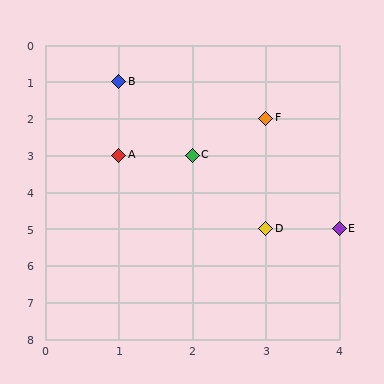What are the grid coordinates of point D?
Point D is at grid coordinates (3, 5).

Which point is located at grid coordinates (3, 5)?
Point D is at (3, 5).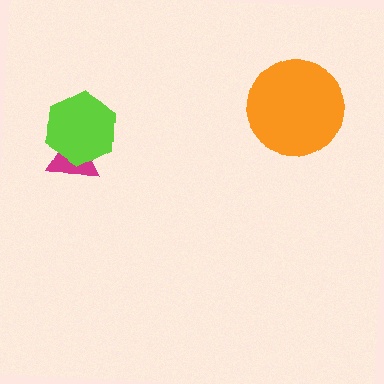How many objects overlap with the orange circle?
0 objects overlap with the orange circle.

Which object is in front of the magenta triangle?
The lime hexagon is in front of the magenta triangle.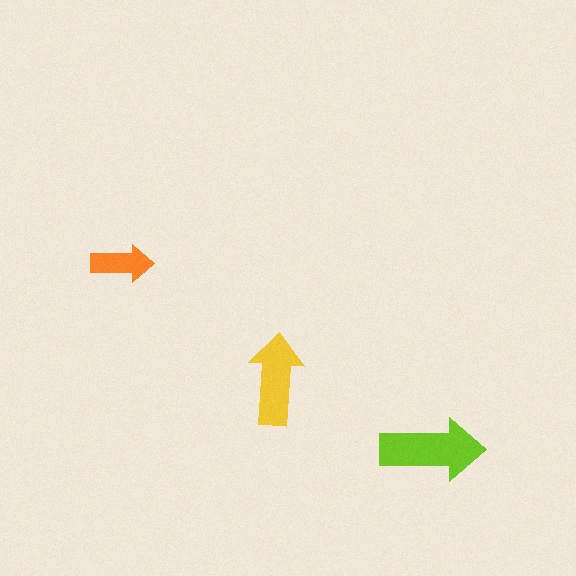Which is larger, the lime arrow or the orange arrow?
The lime one.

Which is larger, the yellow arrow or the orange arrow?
The yellow one.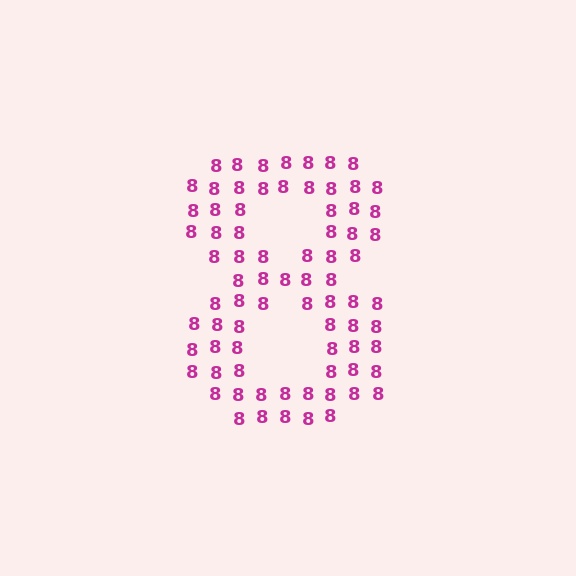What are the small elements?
The small elements are digit 8's.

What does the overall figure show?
The overall figure shows the digit 8.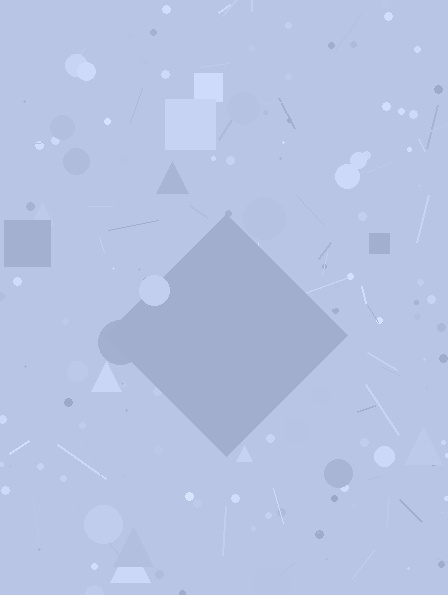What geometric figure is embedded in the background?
A diamond is embedded in the background.